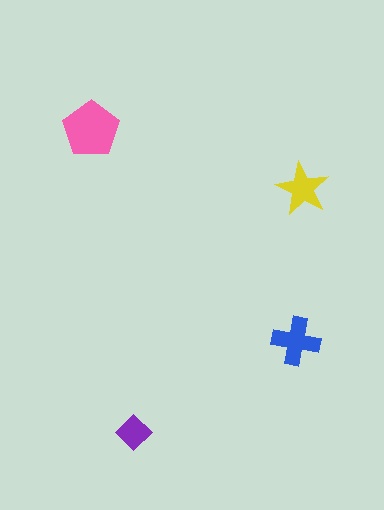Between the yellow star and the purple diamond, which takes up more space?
The yellow star.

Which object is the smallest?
The purple diamond.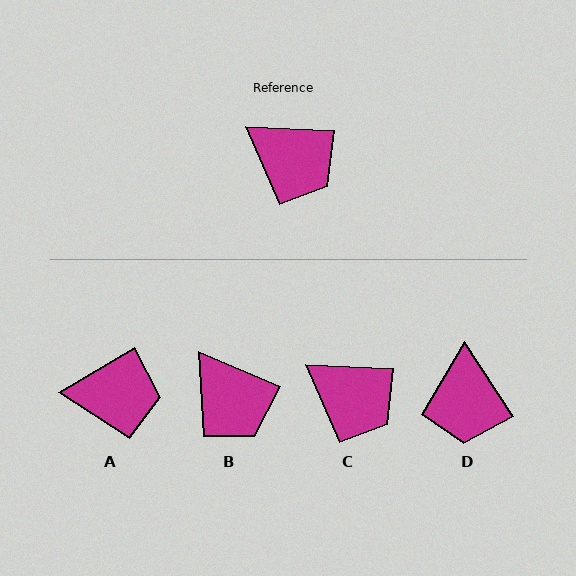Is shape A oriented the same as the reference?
No, it is off by about 33 degrees.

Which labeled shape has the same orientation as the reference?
C.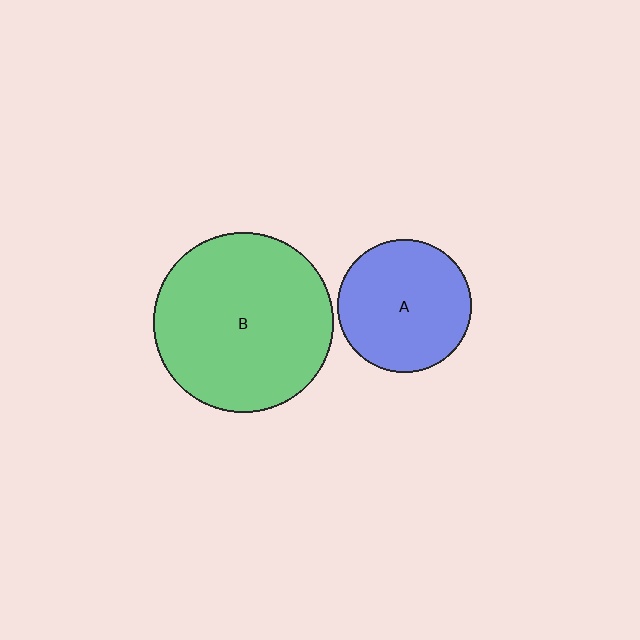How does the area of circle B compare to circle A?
Approximately 1.8 times.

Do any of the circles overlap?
No, none of the circles overlap.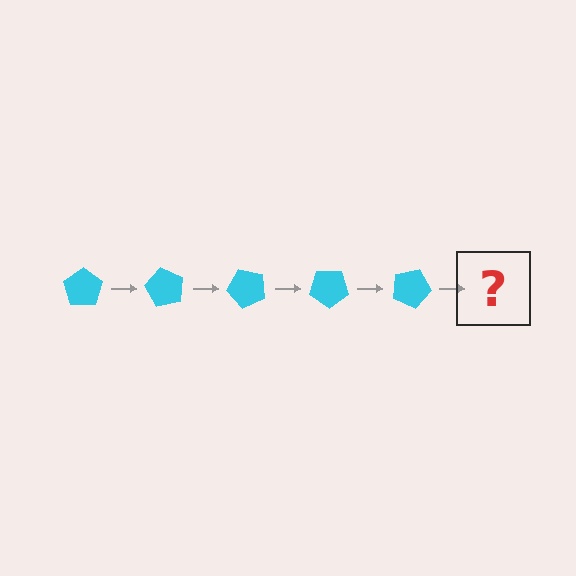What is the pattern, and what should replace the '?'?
The pattern is that the pentagon rotates 60 degrees each step. The '?' should be a cyan pentagon rotated 300 degrees.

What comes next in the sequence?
The next element should be a cyan pentagon rotated 300 degrees.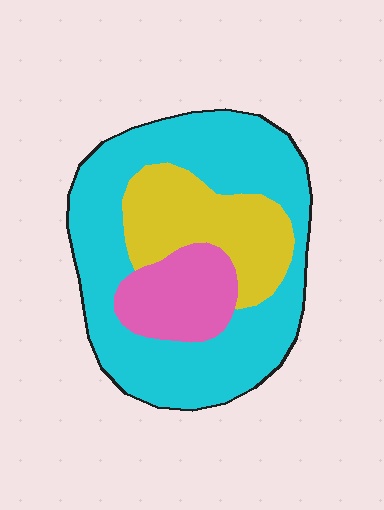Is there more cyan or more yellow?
Cyan.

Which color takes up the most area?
Cyan, at roughly 60%.